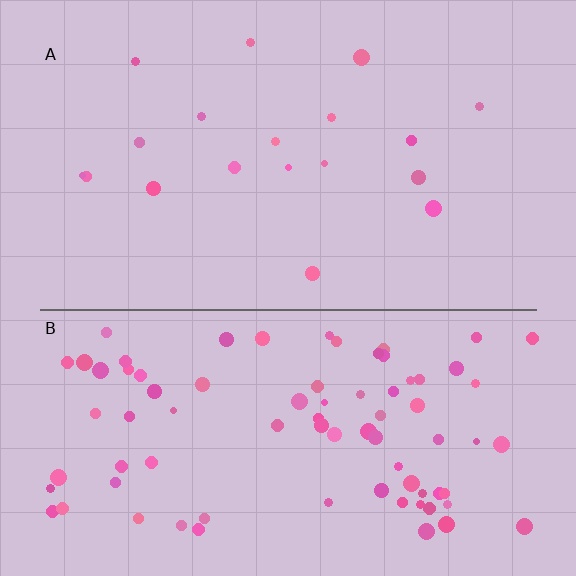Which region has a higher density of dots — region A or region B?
B (the bottom).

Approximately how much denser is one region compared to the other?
Approximately 4.4× — region B over region A.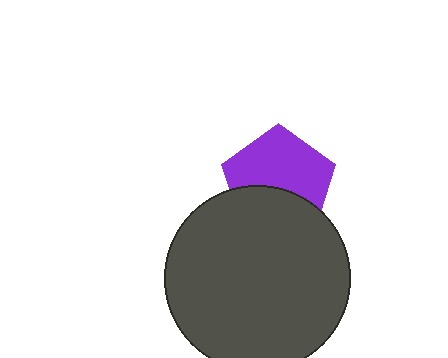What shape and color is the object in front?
The object in front is a dark gray circle.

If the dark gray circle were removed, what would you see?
You would see the complete purple pentagon.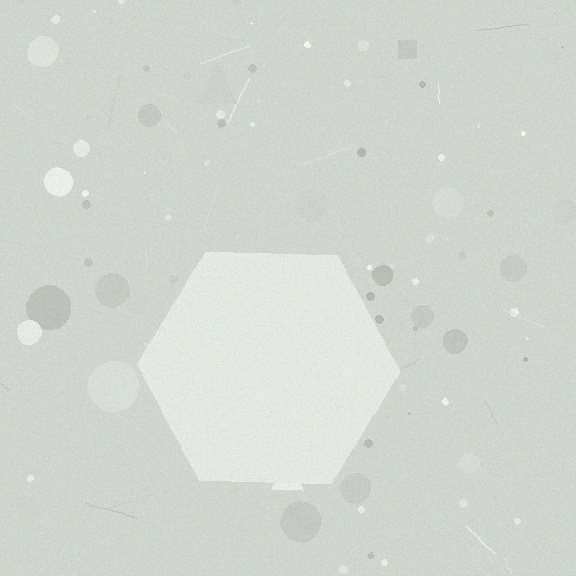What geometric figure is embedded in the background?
A hexagon is embedded in the background.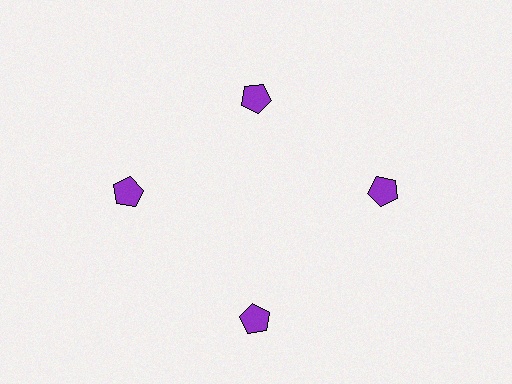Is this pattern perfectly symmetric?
No. The 4 purple pentagons are arranged in a ring, but one element near the 12 o'clock position is pulled inward toward the center, breaking the 4-fold rotational symmetry.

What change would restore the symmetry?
The symmetry would be restored by moving it outward, back onto the ring so that all 4 pentagons sit at equal angles and equal distance from the center.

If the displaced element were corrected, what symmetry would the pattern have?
It would have 4-fold rotational symmetry — the pattern would map onto itself every 90 degrees.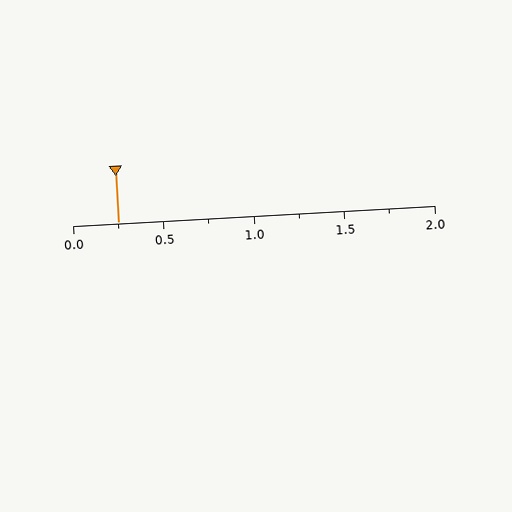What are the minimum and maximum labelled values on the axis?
The axis runs from 0.0 to 2.0.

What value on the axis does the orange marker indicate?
The marker indicates approximately 0.25.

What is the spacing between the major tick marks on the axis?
The major ticks are spaced 0.5 apart.